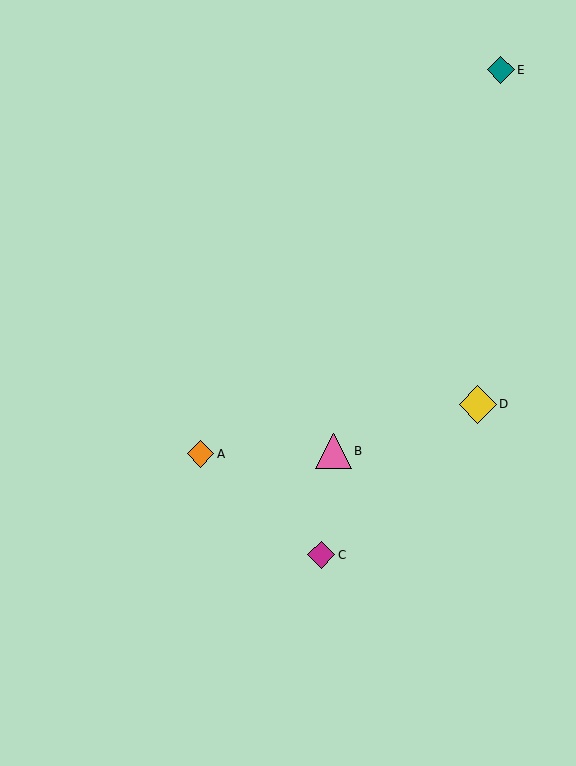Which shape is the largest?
The yellow diamond (labeled D) is the largest.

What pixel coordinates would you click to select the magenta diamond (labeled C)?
Click at (321, 555) to select the magenta diamond C.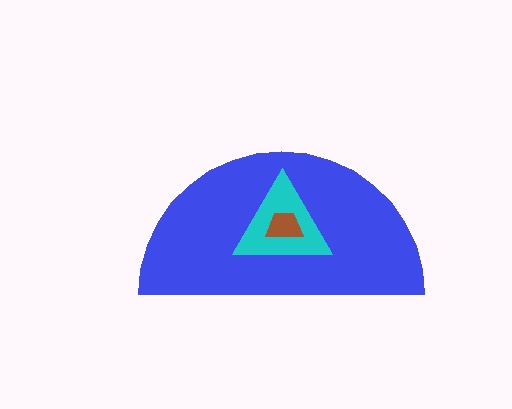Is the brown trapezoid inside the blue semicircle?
Yes.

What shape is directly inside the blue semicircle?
The cyan triangle.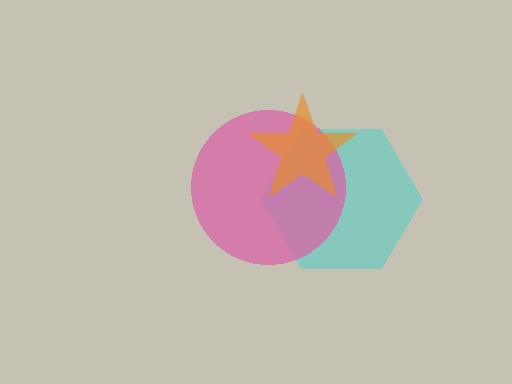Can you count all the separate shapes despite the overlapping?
Yes, there are 3 separate shapes.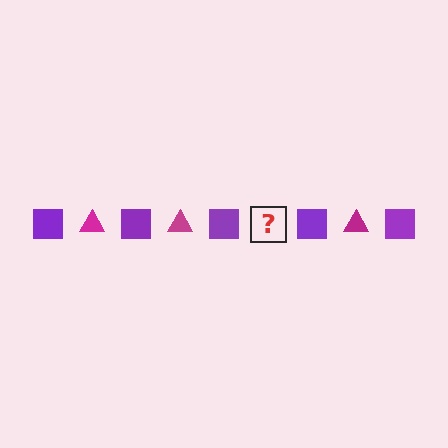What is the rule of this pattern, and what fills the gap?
The rule is that the pattern alternates between purple square and magenta triangle. The gap should be filled with a magenta triangle.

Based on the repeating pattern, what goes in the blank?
The blank should be a magenta triangle.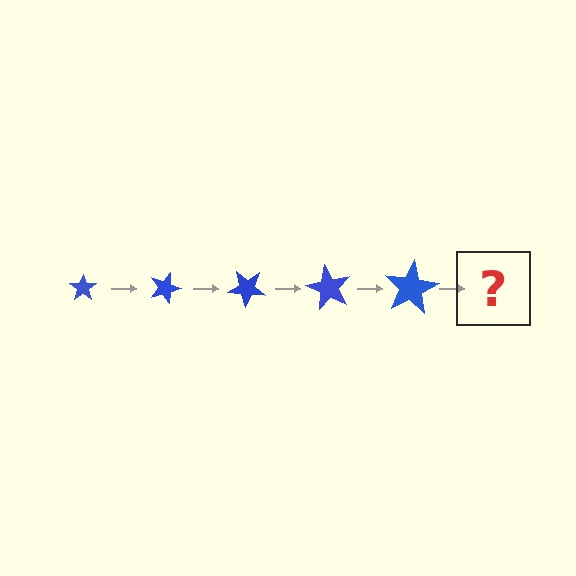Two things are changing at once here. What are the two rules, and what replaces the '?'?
The two rules are that the star grows larger each step and it rotates 20 degrees each step. The '?' should be a star, larger than the previous one and rotated 100 degrees from the start.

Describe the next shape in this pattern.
It should be a star, larger than the previous one and rotated 100 degrees from the start.